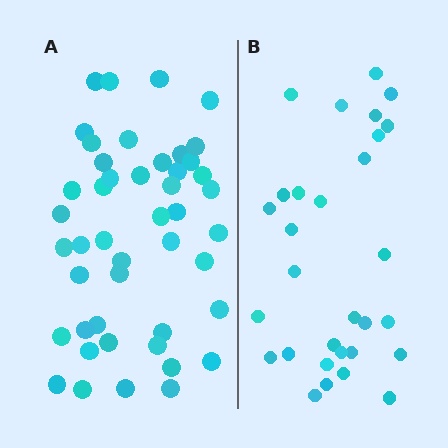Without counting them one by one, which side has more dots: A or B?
Region A (the left region) has more dots.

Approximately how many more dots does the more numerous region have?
Region A has approximately 15 more dots than region B.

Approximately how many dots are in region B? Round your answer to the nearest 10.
About 30 dots.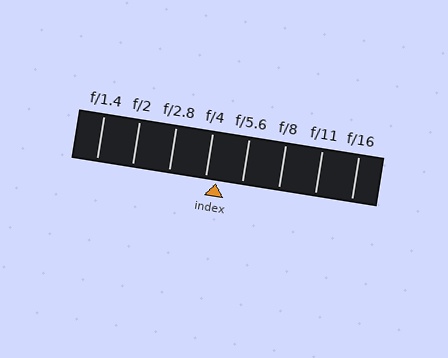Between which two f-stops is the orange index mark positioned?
The index mark is between f/4 and f/5.6.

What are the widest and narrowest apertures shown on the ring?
The widest aperture shown is f/1.4 and the narrowest is f/16.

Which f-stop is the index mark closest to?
The index mark is closest to f/4.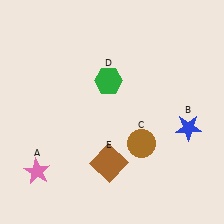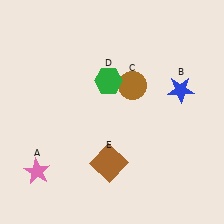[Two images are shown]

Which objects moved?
The objects that moved are: the blue star (B), the brown circle (C).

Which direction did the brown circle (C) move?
The brown circle (C) moved up.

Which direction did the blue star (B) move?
The blue star (B) moved up.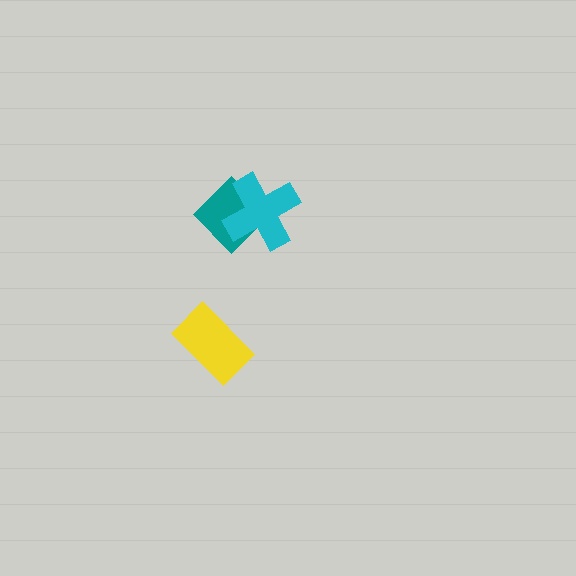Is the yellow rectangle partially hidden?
No, no other shape covers it.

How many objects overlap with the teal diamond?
1 object overlaps with the teal diamond.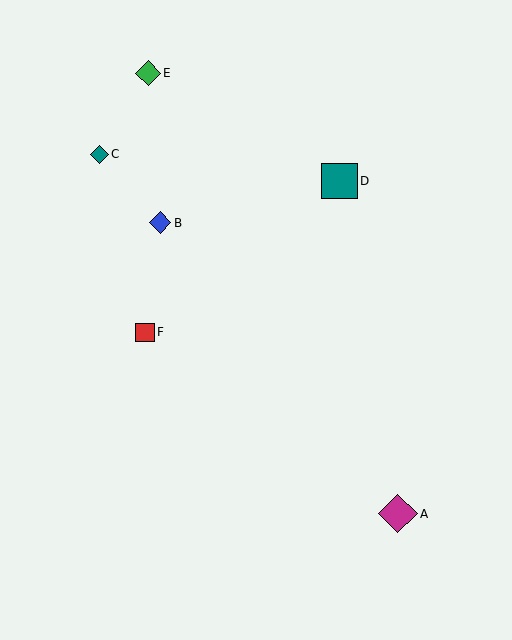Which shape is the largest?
The magenta diamond (labeled A) is the largest.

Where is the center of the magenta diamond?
The center of the magenta diamond is at (398, 514).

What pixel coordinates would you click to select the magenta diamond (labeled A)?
Click at (398, 514) to select the magenta diamond A.